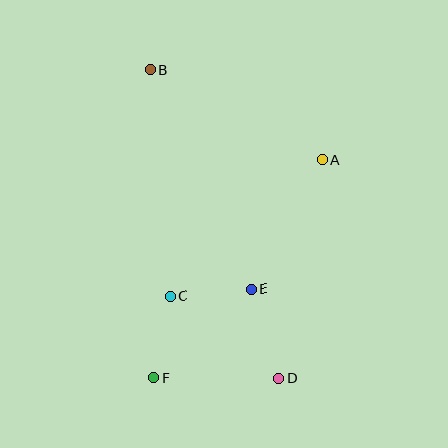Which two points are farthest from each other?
Points B and D are farthest from each other.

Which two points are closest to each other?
Points C and E are closest to each other.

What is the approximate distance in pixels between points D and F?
The distance between D and F is approximately 125 pixels.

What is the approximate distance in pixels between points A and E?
The distance between A and E is approximately 148 pixels.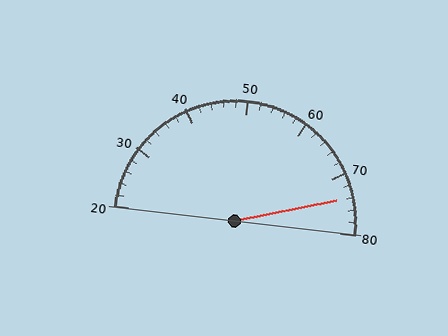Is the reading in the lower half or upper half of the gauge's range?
The reading is in the upper half of the range (20 to 80).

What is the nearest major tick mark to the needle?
The nearest major tick mark is 70.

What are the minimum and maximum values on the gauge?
The gauge ranges from 20 to 80.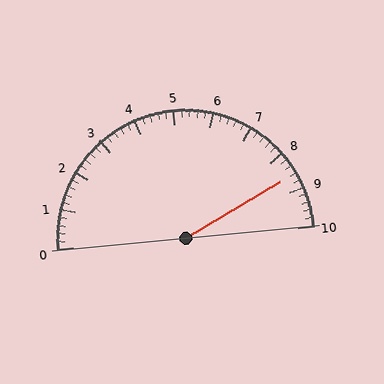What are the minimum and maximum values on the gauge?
The gauge ranges from 0 to 10.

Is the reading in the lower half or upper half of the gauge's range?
The reading is in the upper half of the range (0 to 10).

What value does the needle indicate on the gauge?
The needle indicates approximately 8.6.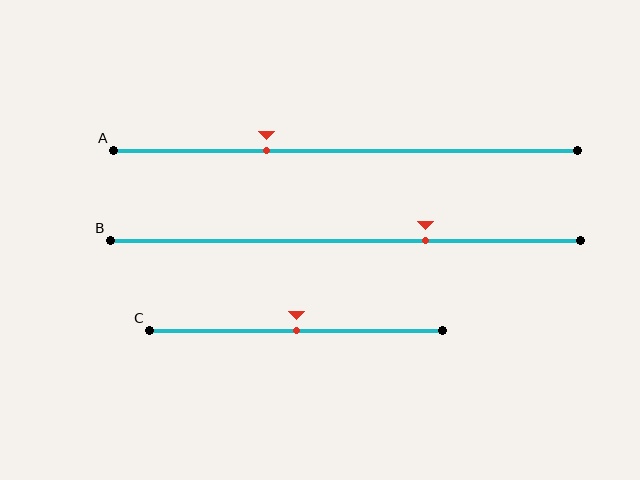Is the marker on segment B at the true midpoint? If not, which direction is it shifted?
No, the marker on segment B is shifted to the right by about 17% of the segment length.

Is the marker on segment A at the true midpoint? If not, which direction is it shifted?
No, the marker on segment A is shifted to the left by about 17% of the segment length.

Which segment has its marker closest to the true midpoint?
Segment C has its marker closest to the true midpoint.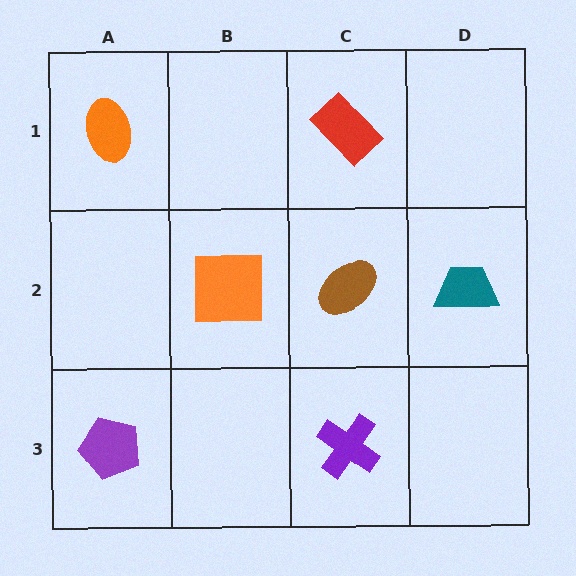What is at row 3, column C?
A purple cross.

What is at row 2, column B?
An orange square.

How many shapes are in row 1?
2 shapes.